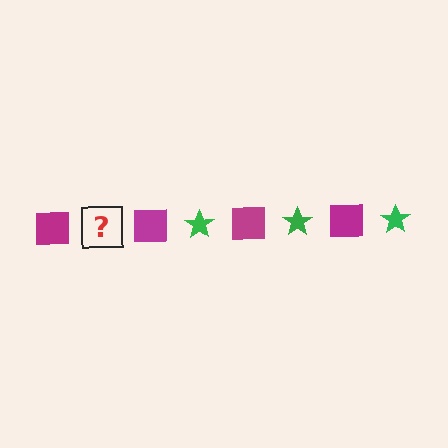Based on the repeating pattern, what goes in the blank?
The blank should be a green star.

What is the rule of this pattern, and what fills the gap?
The rule is that the pattern alternates between magenta square and green star. The gap should be filled with a green star.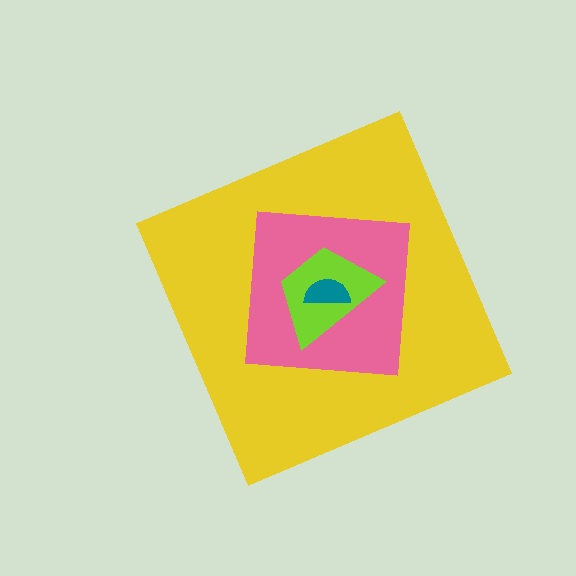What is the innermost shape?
The teal semicircle.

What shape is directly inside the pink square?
The lime trapezoid.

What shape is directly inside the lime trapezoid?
The teal semicircle.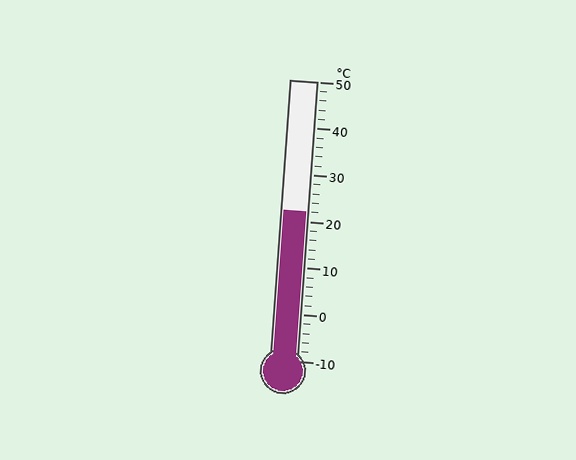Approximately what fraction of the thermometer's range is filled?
The thermometer is filled to approximately 55% of its range.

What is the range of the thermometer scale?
The thermometer scale ranges from -10°C to 50°C.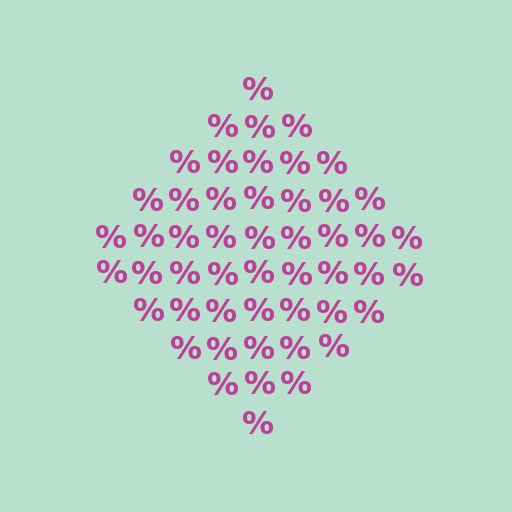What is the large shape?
The large shape is a diamond.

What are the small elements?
The small elements are percent signs.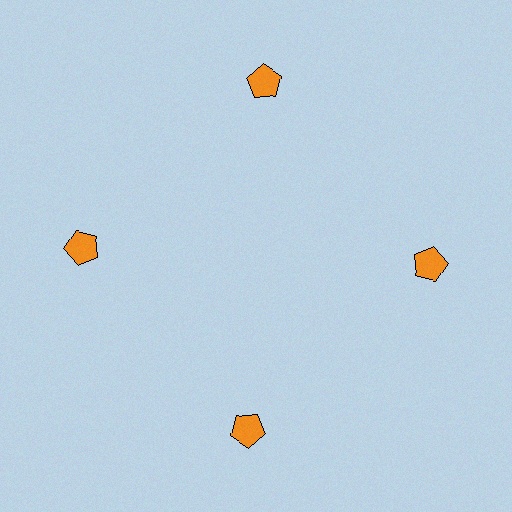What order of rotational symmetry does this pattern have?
This pattern has 4-fold rotational symmetry.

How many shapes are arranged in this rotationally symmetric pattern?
There are 4 shapes, arranged in 4 groups of 1.